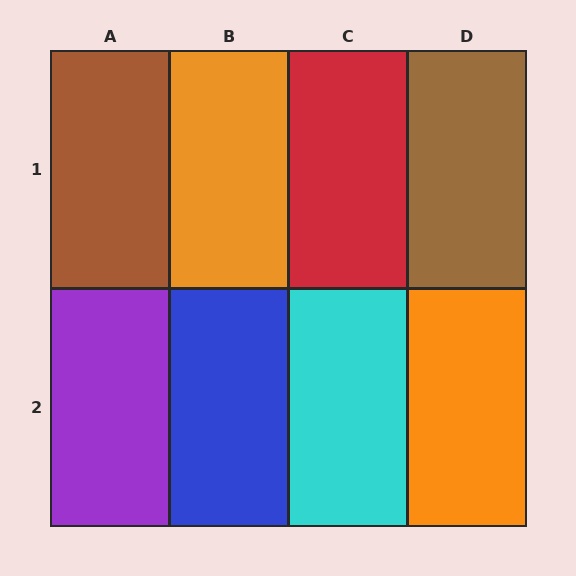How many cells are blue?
1 cell is blue.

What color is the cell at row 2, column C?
Cyan.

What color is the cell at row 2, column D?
Orange.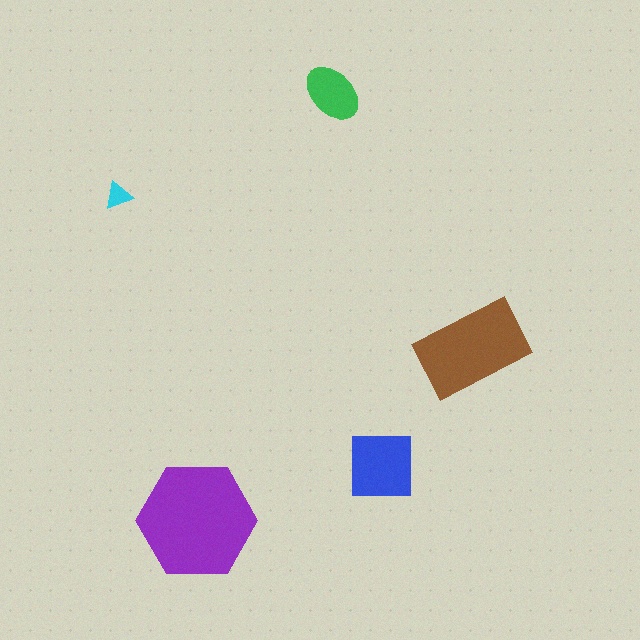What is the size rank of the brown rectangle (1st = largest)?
2nd.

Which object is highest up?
The green ellipse is topmost.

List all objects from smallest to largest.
The cyan triangle, the green ellipse, the blue square, the brown rectangle, the purple hexagon.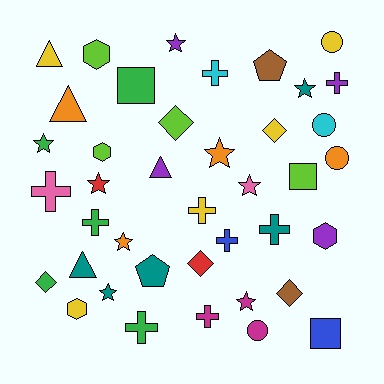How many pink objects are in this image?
There are 2 pink objects.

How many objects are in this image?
There are 40 objects.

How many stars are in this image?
There are 9 stars.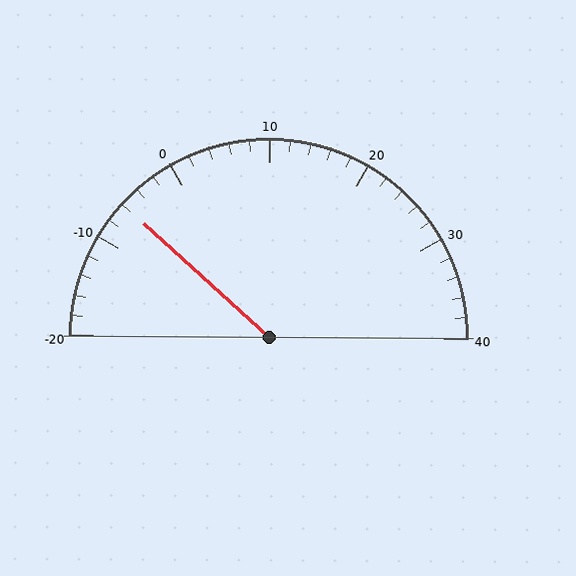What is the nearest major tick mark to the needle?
The nearest major tick mark is -10.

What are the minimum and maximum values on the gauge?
The gauge ranges from -20 to 40.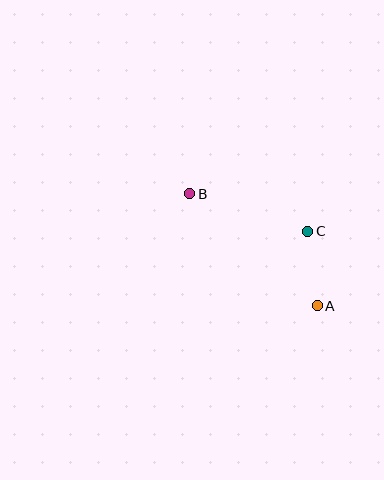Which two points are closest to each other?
Points A and C are closest to each other.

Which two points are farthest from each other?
Points A and B are farthest from each other.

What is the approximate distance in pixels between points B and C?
The distance between B and C is approximately 124 pixels.